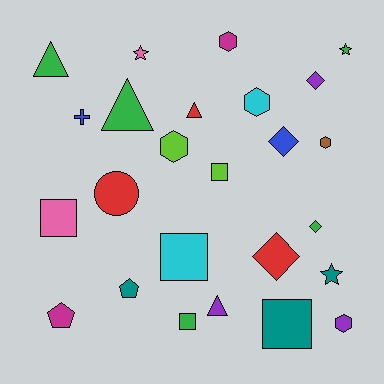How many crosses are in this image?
There is 1 cross.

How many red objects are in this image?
There are 3 red objects.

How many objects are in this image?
There are 25 objects.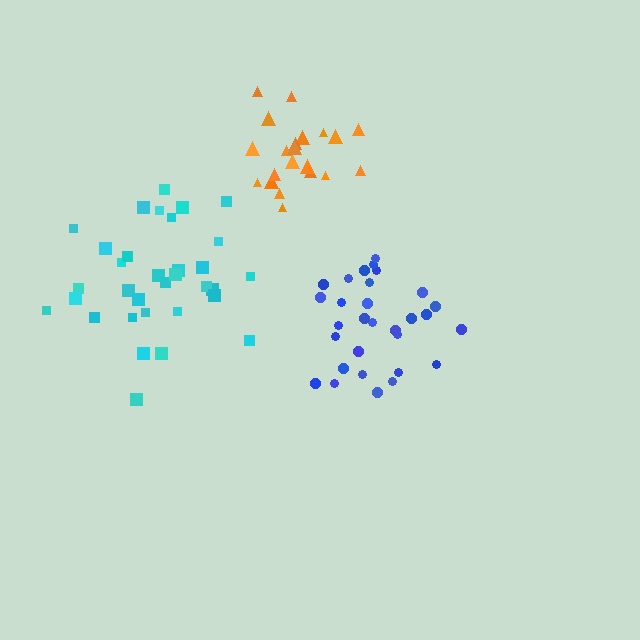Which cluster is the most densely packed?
Orange.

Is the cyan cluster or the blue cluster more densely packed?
Blue.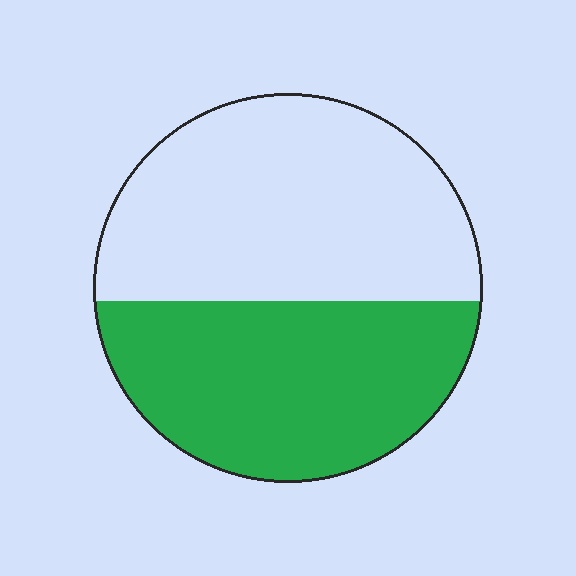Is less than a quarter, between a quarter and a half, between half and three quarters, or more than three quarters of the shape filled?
Between a quarter and a half.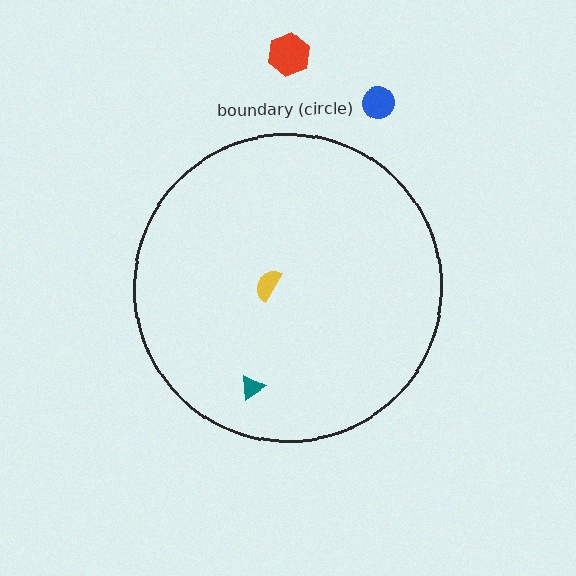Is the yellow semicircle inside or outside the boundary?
Inside.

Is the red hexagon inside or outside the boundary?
Outside.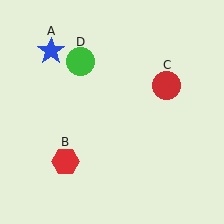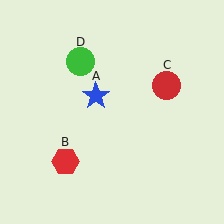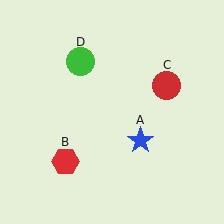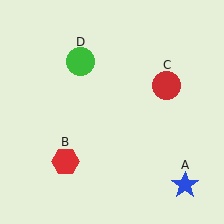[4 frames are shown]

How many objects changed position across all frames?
1 object changed position: blue star (object A).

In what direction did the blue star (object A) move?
The blue star (object A) moved down and to the right.